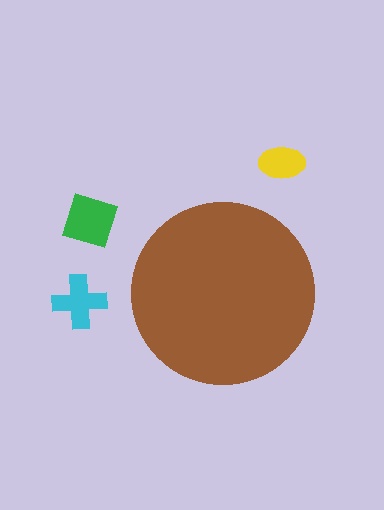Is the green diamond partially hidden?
No, the green diamond is fully visible.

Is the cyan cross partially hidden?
No, the cyan cross is fully visible.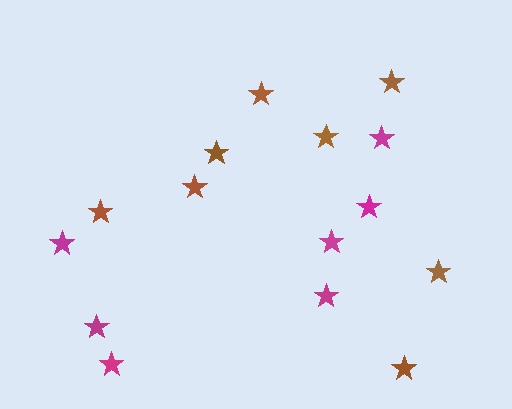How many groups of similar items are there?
There are 2 groups: one group of brown stars (8) and one group of magenta stars (7).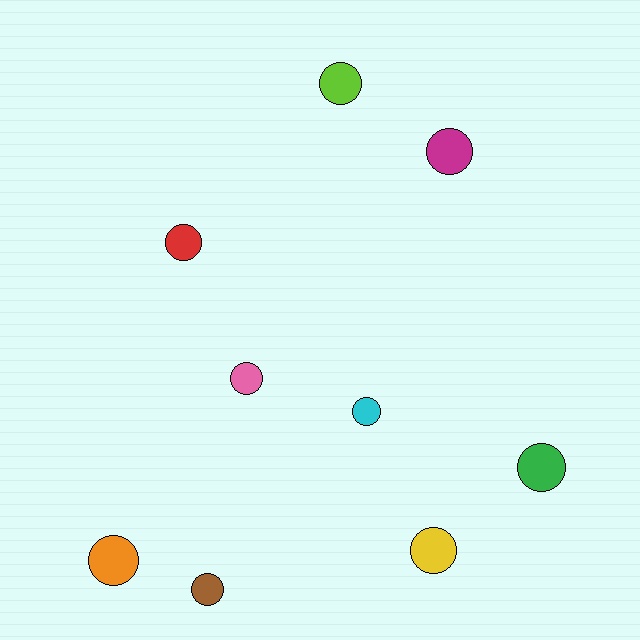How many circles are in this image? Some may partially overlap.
There are 9 circles.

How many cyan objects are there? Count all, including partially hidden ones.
There is 1 cyan object.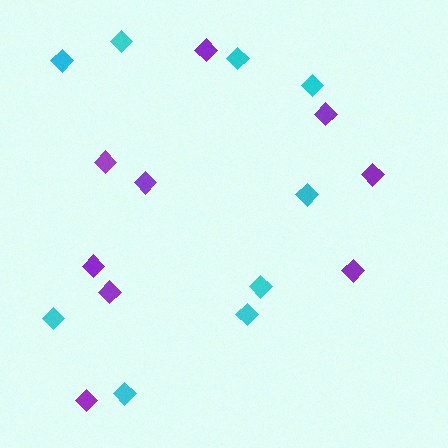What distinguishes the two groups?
There are 2 groups: one group of cyan diamonds (9) and one group of purple diamonds (9).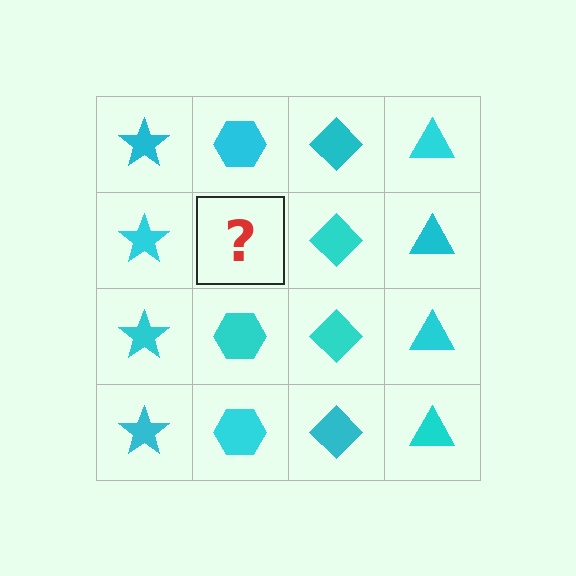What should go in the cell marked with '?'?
The missing cell should contain a cyan hexagon.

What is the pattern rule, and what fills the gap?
The rule is that each column has a consistent shape. The gap should be filled with a cyan hexagon.